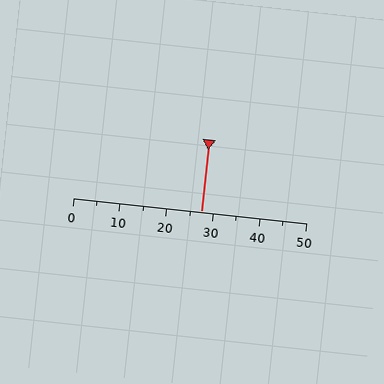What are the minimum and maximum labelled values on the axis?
The axis runs from 0 to 50.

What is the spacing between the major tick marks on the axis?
The major ticks are spaced 10 apart.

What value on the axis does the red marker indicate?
The marker indicates approximately 27.5.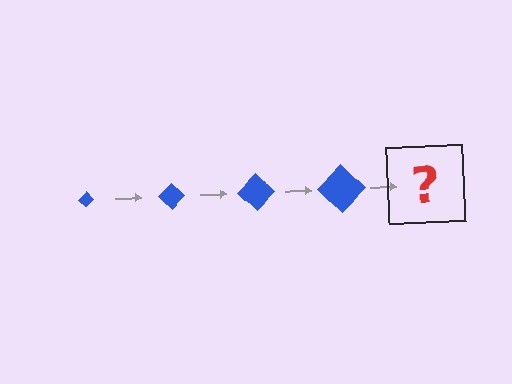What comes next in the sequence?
The next element should be a blue diamond, larger than the previous one.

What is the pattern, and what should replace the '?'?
The pattern is that the diamond gets progressively larger each step. The '?' should be a blue diamond, larger than the previous one.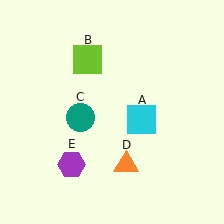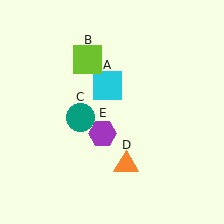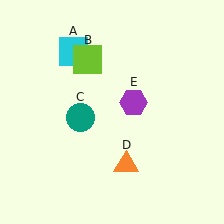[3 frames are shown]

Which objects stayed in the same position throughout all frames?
Lime square (object B) and teal circle (object C) and orange triangle (object D) remained stationary.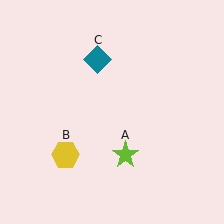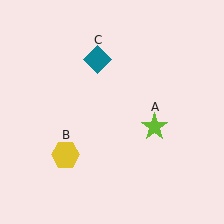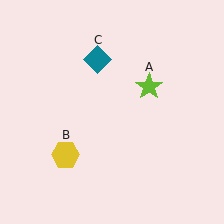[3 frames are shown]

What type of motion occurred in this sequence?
The lime star (object A) rotated counterclockwise around the center of the scene.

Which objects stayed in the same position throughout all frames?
Yellow hexagon (object B) and teal diamond (object C) remained stationary.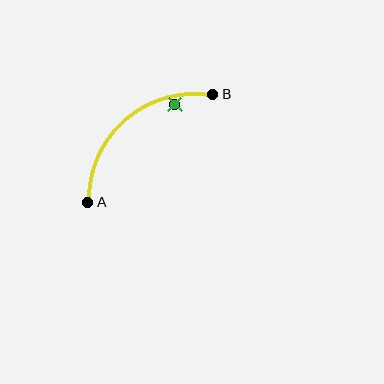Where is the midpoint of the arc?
The arc midpoint is the point on the curve farthest from the straight line joining A and B. It sits above and to the left of that line.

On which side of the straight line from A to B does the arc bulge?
The arc bulges above and to the left of the straight line connecting A and B.